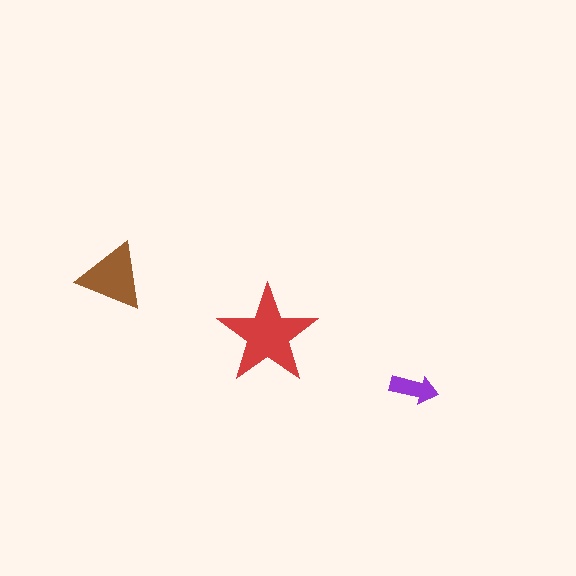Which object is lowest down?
The purple arrow is bottommost.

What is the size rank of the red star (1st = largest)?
1st.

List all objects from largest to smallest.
The red star, the brown triangle, the purple arrow.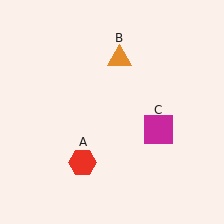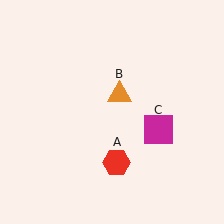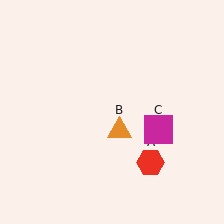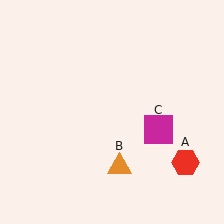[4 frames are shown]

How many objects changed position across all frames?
2 objects changed position: red hexagon (object A), orange triangle (object B).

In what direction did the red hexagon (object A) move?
The red hexagon (object A) moved right.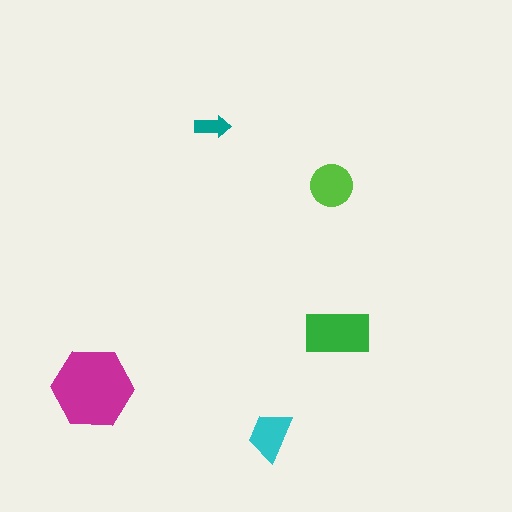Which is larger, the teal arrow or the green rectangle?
The green rectangle.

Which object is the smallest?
The teal arrow.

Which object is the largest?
The magenta hexagon.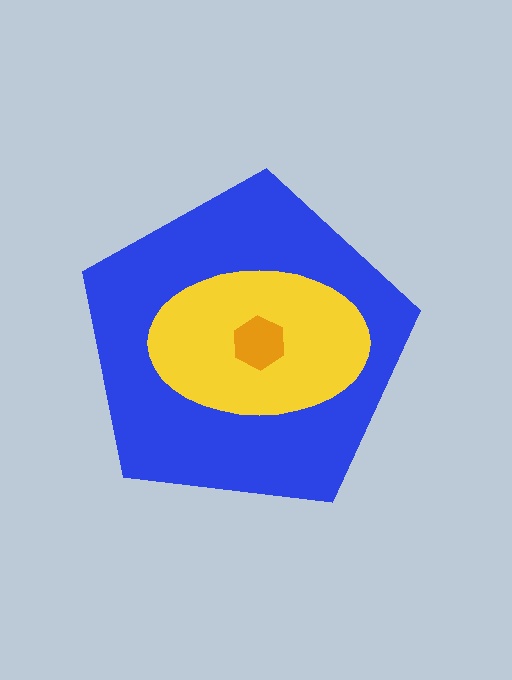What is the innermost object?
The orange hexagon.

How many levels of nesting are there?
3.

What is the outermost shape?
The blue pentagon.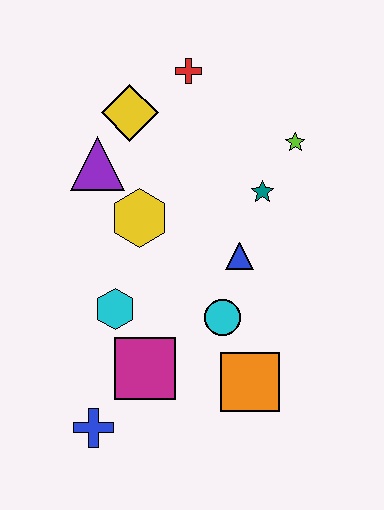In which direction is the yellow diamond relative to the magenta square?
The yellow diamond is above the magenta square.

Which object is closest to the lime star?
The teal star is closest to the lime star.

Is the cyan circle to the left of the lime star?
Yes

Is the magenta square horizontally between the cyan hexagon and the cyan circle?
Yes